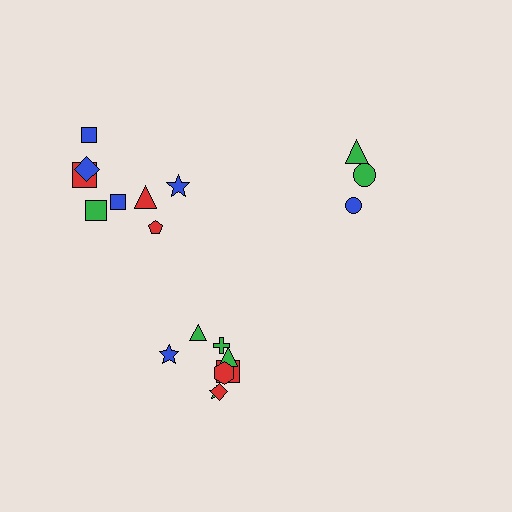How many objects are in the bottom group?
There are 8 objects.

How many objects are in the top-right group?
There are 3 objects.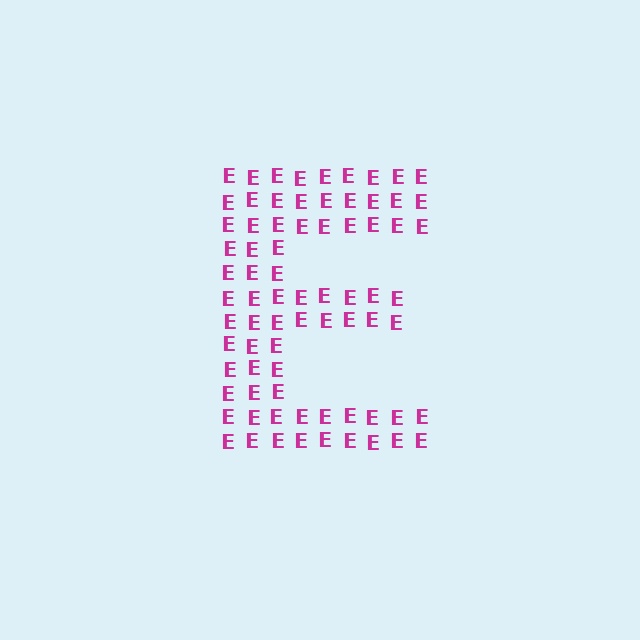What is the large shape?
The large shape is the letter E.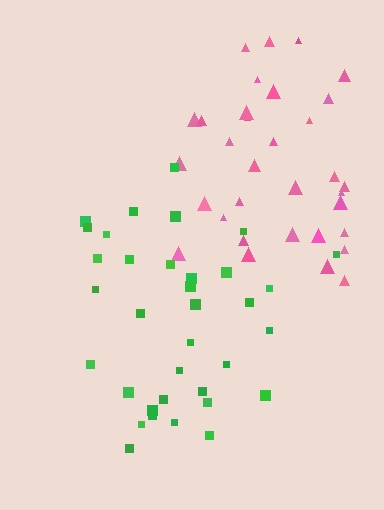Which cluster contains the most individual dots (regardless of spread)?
Green (35).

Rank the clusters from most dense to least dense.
green, pink.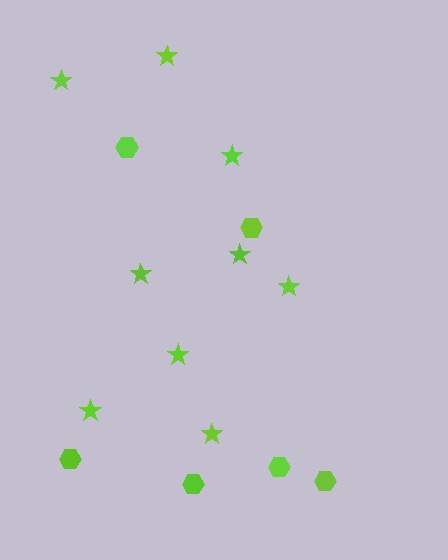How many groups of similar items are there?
There are 2 groups: one group of stars (9) and one group of hexagons (6).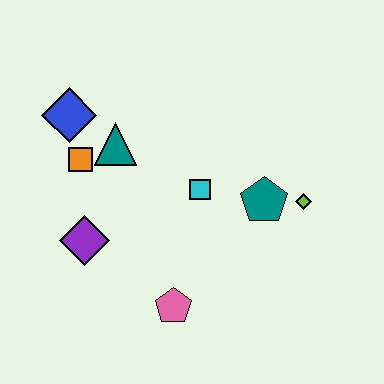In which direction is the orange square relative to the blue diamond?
The orange square is below the blue diamond.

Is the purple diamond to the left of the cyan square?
Yes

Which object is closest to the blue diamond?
The orange square is closest to the blue diamond.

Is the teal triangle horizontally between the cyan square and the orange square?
Yes